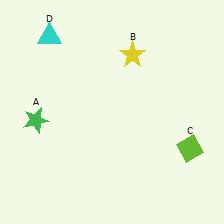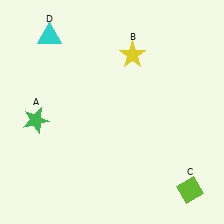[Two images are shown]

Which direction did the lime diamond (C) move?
The lime diamond (C) moved down.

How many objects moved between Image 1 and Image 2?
1 object moved between the two images.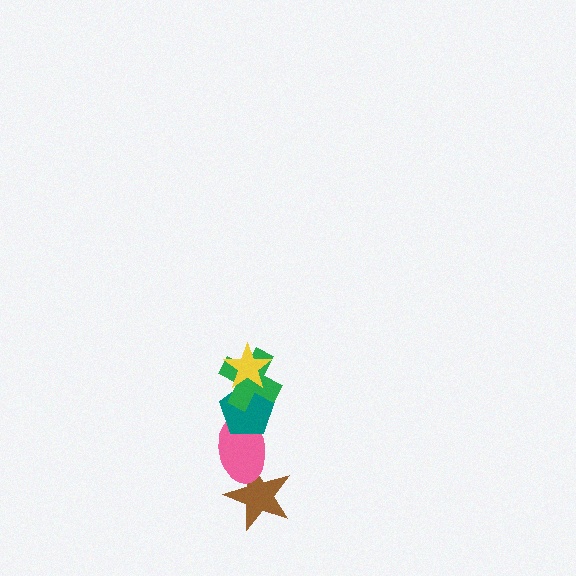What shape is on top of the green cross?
The yellow star is on top of the green cross.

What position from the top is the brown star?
The brown star is 5th from the top.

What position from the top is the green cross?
The green cross is 2nd from the top.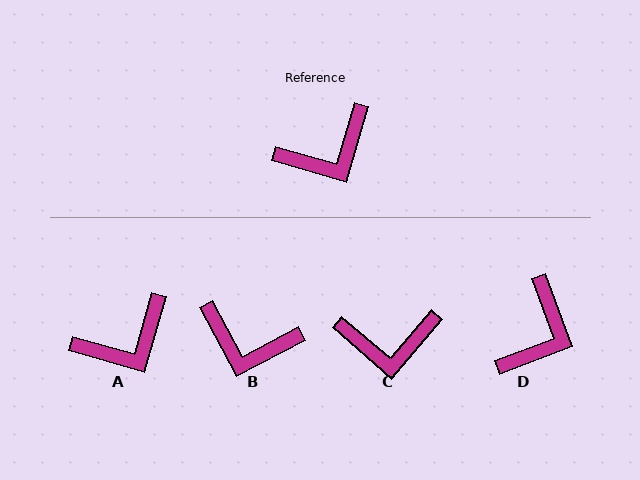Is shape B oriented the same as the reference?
No, it is off by about 46 degrees.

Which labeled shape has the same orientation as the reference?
A.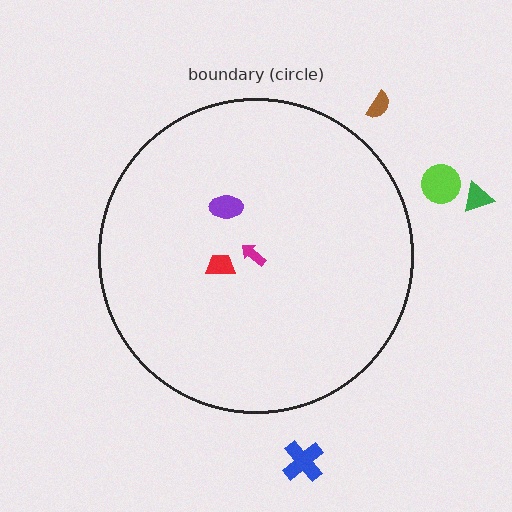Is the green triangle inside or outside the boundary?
Outside.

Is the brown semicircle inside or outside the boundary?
Outside.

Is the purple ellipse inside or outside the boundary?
Inside.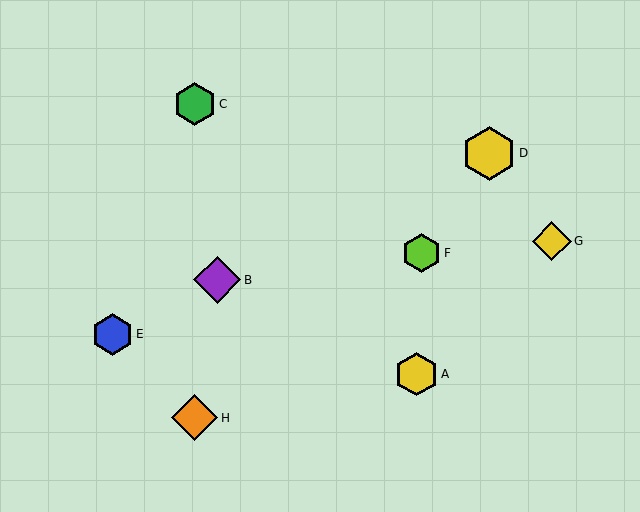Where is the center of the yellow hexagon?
The center of the yellow hexagon is at (417, 374).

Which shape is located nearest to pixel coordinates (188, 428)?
The orange diamond (labeled H) at (194, 418) is nearest to that location.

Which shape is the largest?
The yellow hexagon (labeled D) is the largest.